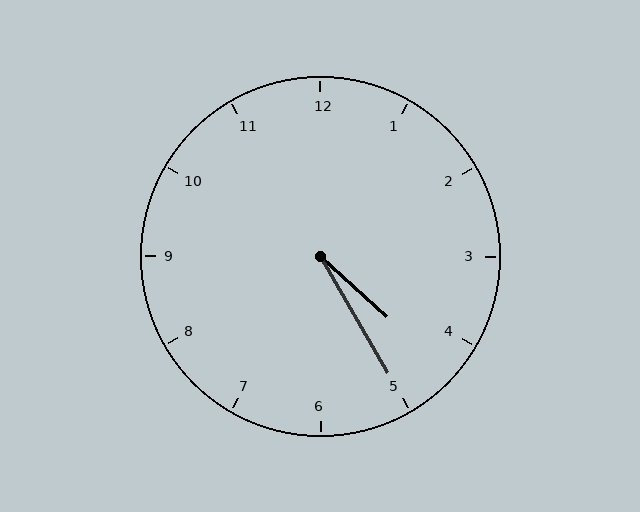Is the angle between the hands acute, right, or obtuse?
It is acute.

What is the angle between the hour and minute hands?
Approximately 18 degrees.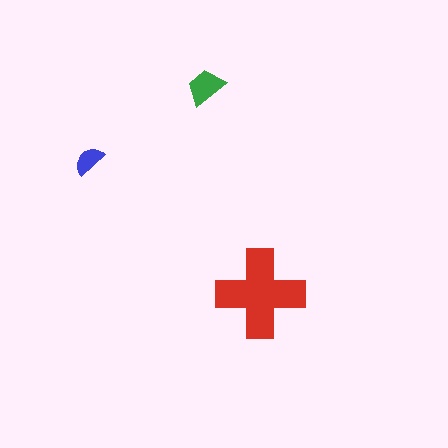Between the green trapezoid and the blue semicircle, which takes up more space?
The green trapezoid.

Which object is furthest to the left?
The blue semicircle is leftmost.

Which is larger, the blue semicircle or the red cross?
The red cross.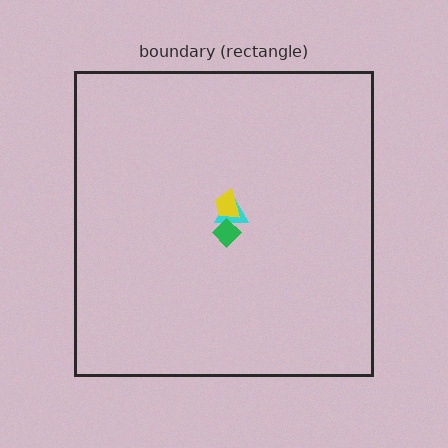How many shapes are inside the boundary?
3 inside, 0 outside.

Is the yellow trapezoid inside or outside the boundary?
Inside.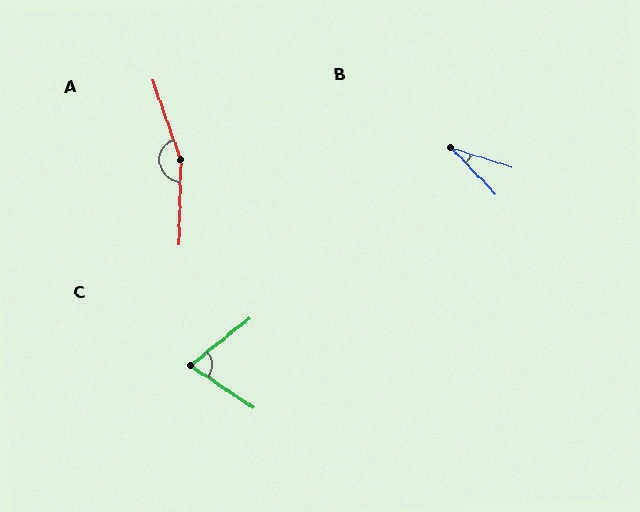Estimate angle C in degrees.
Approximately 72 degrees.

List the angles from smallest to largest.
B (29°), C (72°), A (160°).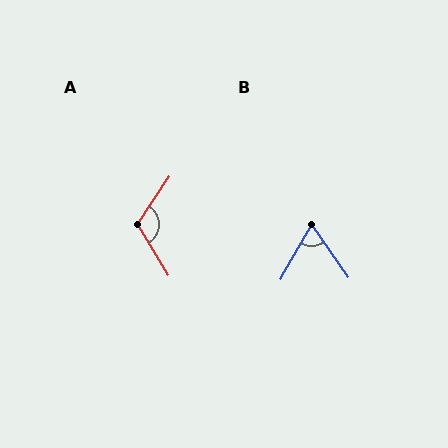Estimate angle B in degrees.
Approximately 64 degrees.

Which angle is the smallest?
B, at approximately 64 degrees.